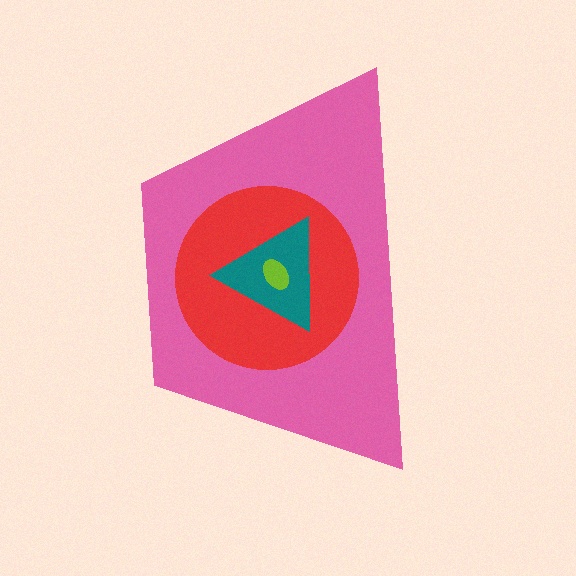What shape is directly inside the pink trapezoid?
The red circle.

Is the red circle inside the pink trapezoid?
Yes.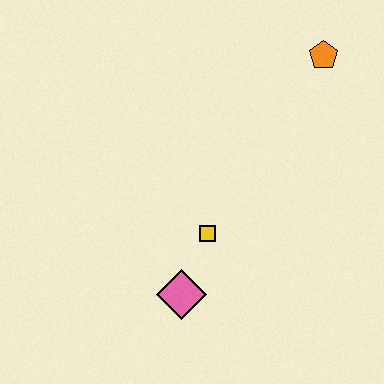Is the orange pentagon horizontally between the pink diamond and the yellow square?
No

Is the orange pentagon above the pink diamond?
Yes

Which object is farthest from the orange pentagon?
The pink diamond is farthest from the orange pentagon.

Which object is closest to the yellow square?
The pink diamond is closest to the yellow square.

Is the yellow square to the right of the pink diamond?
Yes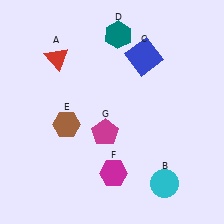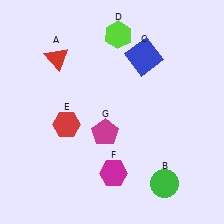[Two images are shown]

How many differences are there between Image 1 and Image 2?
There are 3 differences between the two images.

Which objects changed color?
B changed from cyan to green. D changed from teal to lime. E changed from brown to red.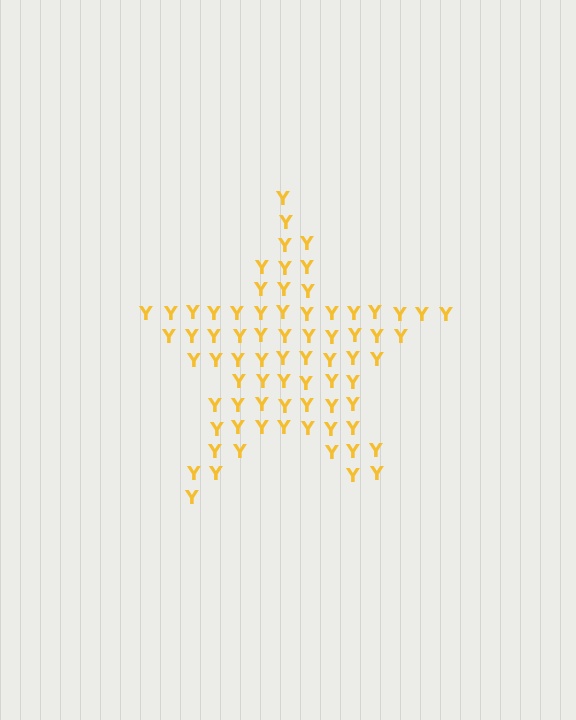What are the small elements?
The small elements are letter Y's.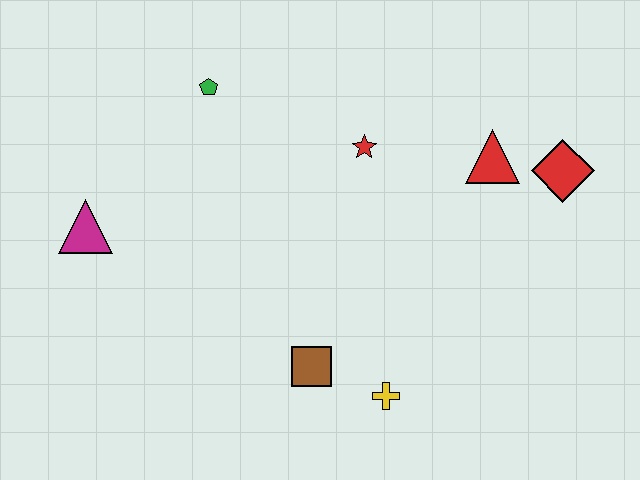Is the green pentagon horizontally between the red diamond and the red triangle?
No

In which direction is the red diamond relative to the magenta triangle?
The red diamond is to the right of the magenta triangle.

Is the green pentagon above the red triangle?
Yes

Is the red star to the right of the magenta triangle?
Yes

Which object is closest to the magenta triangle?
The green pentagon is closest to the magenta triangle.